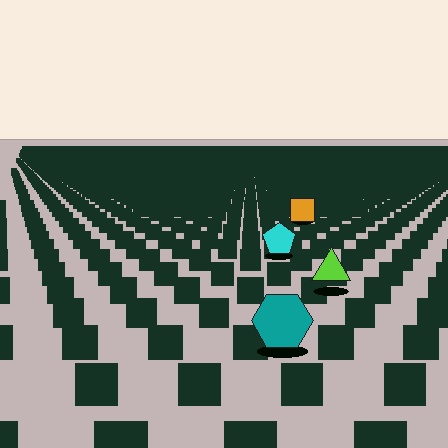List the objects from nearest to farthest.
From nearest to farthest: the teal hexagon, the lime triangle, the cyan pentagon, the orange square.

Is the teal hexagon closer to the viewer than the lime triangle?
Yes. The teal hexagon is closer — you can tell from the texture gradient: the ground texture is coarser near it.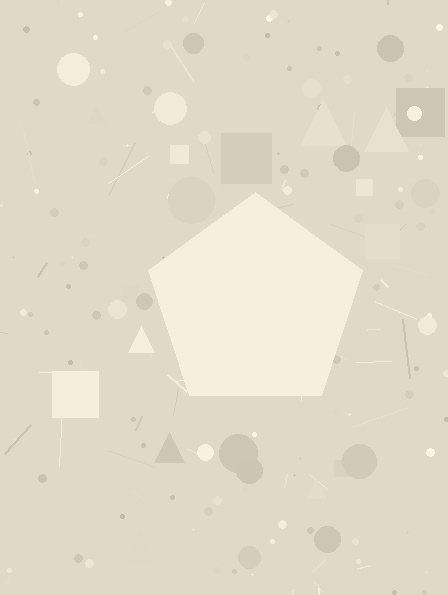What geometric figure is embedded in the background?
A pentagon is embedded in the background.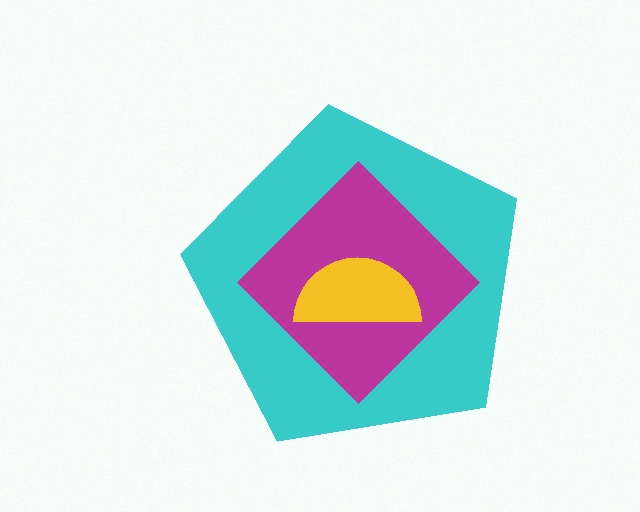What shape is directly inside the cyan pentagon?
The magenta diamond.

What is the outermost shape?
The cyan pentagon.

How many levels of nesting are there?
3.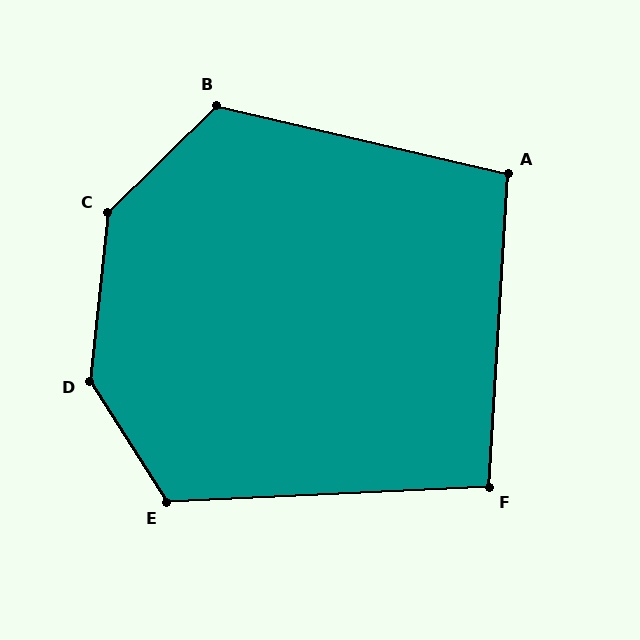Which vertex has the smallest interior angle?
F, at approximately 96 degrees.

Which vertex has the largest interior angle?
D, at approximately 142 degrees.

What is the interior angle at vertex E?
Approximately 120 degrees (obtuse).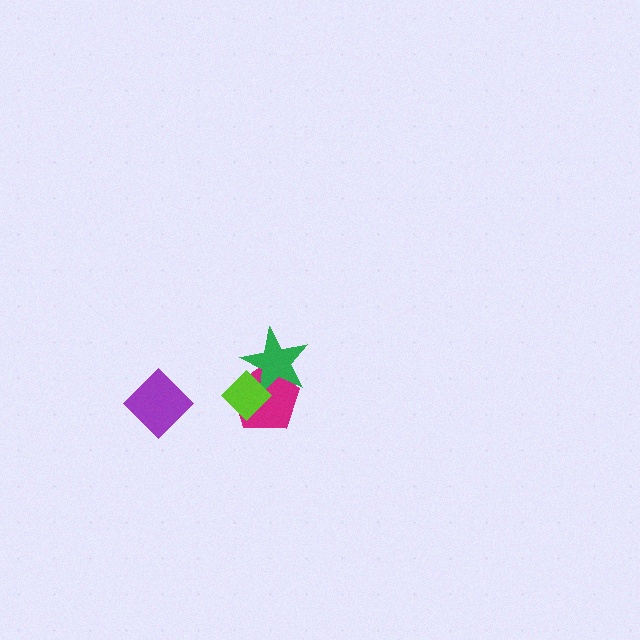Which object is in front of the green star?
The lime diamond is in front of the green star.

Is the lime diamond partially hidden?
No, no other shape covers it.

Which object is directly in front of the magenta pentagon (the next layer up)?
The green star is directly in front of the magenta pentagon.